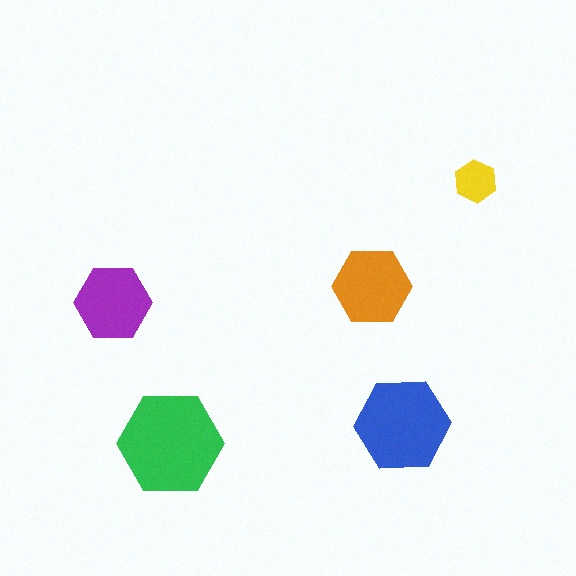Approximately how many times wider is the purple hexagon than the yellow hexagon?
About 2 times wider.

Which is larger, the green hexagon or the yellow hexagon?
The green one.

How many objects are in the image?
There are 5 objects in the image.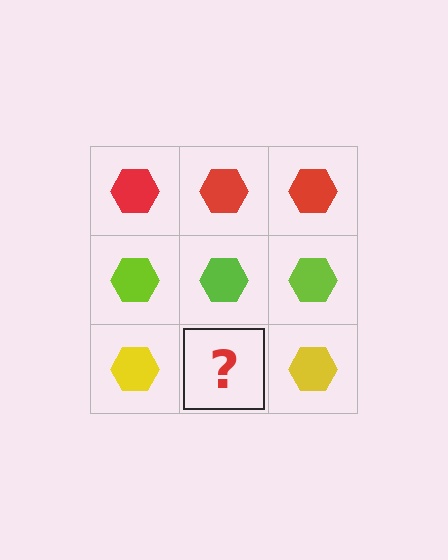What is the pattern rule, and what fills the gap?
The rule is that each row has a consistent color. The gap should be filled with a yellow hexagon.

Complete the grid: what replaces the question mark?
The question mark should be replaced with a yellow hexagon.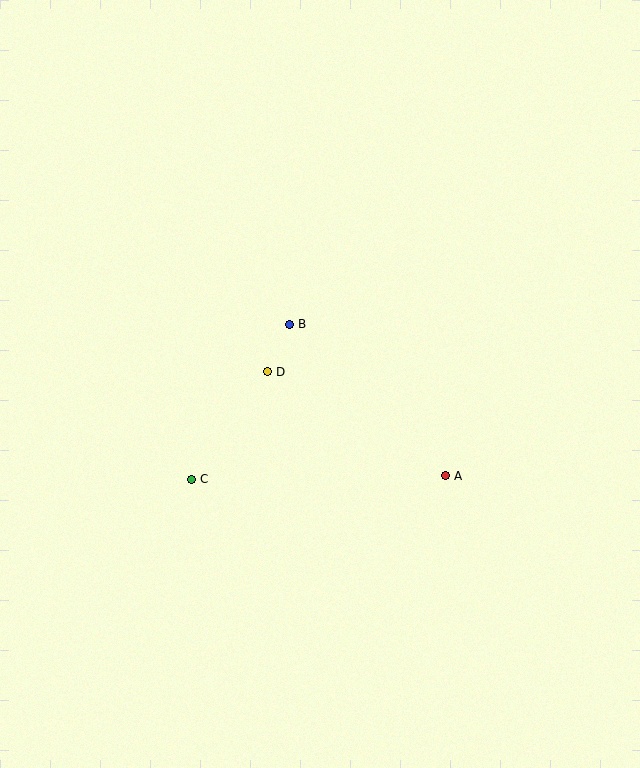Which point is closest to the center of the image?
Point D at (268, 372) is closest to the center.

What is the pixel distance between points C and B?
The distance between C and B is 183 pixels.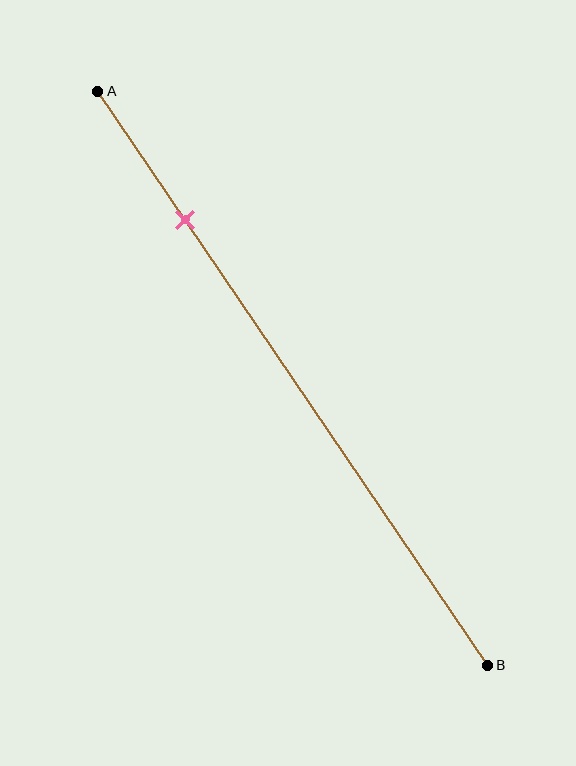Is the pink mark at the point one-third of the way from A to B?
No, the mark is at about 20% from A, not at the 33% one-third point.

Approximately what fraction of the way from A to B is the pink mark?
The pink mark is approximately 20% of the way from A to B.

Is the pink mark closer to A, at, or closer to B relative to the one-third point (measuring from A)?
The pink mark is closer to point A than the one-third point of segment AB.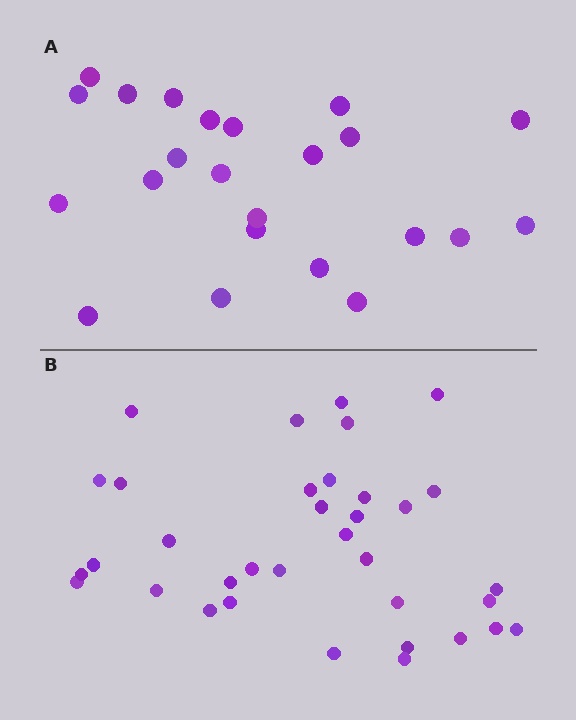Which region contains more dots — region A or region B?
Region B (the bottom region) has more dots.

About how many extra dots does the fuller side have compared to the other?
Region B has roughly 12 or so more dots than region A.